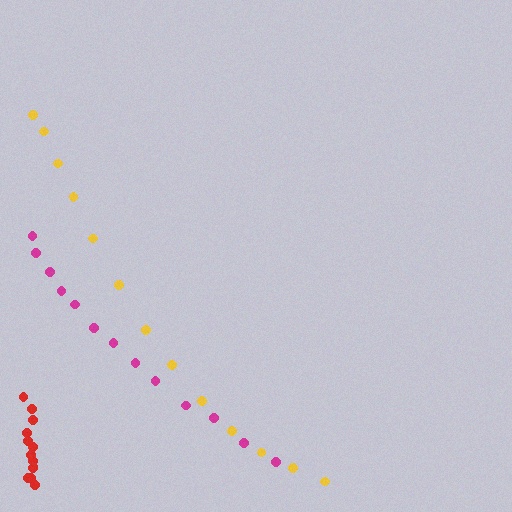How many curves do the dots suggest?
There are 3 distinct paths.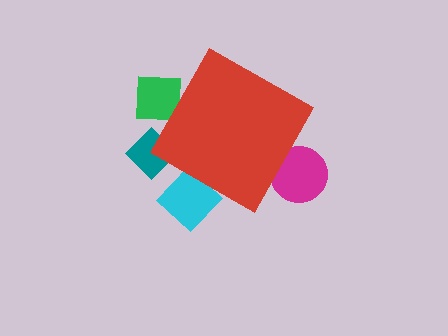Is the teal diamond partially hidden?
Yes, the teal diamond is partially hidden behind the red diamond.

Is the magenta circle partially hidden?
Yes, the magenta circle is partially hidden behind the red diamond.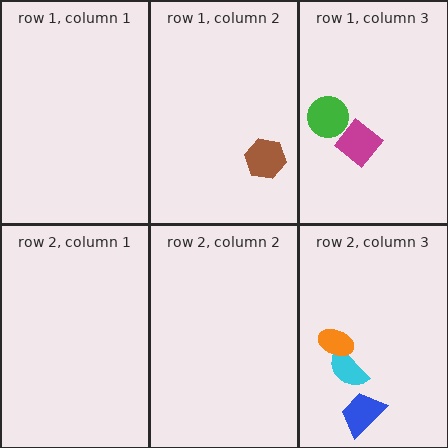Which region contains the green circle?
The row 1, column 3 region.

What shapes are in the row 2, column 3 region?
The blue trapezoid, the cyan semicircle, the orange ellipse.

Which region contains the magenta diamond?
The row 1, column 3 region.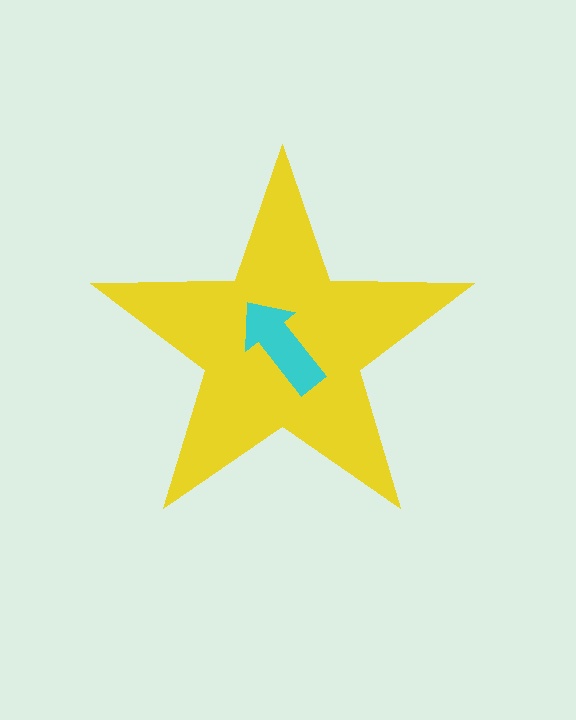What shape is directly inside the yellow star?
The cyan arrow.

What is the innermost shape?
The cyan arrow.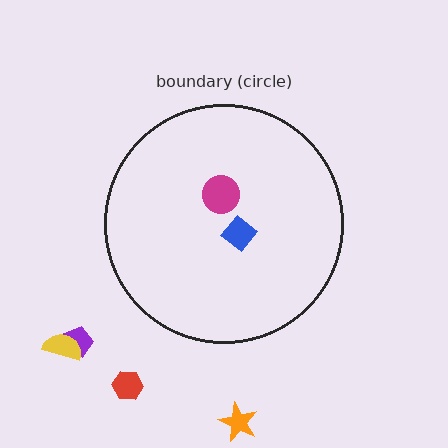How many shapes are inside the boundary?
2 inside, 4 outside.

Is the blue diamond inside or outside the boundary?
Inside.